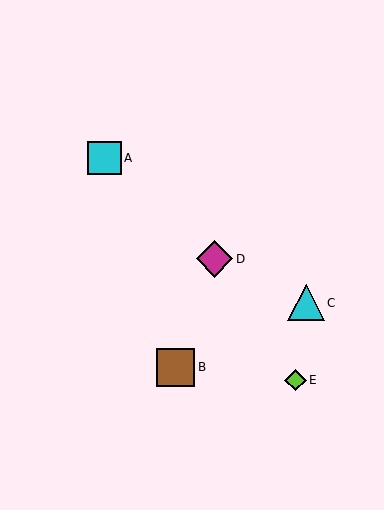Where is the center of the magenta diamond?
The center of the magenta diamond is at (214, 259).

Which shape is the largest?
The brown square (labeled B) is the largest.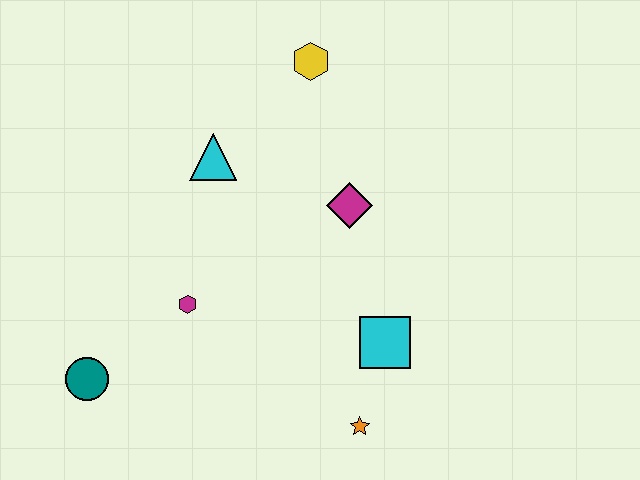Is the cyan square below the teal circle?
No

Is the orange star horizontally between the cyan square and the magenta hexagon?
Yes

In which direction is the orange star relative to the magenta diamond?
The orange star is below the magenta diamond.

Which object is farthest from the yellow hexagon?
The teal circle is farthest from the yellow hexagon.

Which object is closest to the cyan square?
The orange star is closest to the cyan square.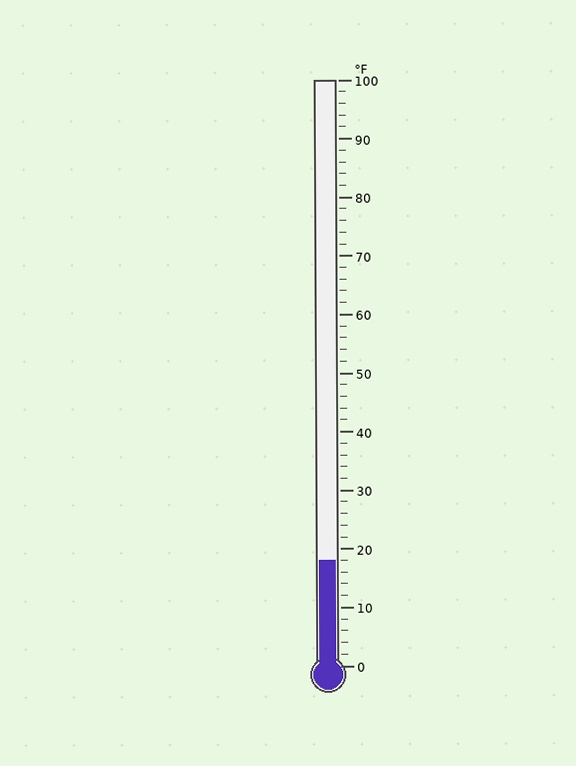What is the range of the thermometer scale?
The thermometer scale ranges from 0°F to 100°F.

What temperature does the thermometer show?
The thermometer shows approximately 18°F.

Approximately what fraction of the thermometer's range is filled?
The thermometer is filled to approximately 20% of its range.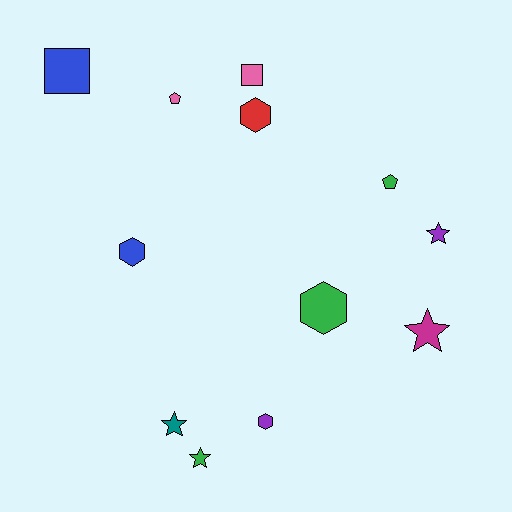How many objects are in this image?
There are 12 objects.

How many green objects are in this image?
There are 3 green objects.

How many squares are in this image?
There are 2 squares.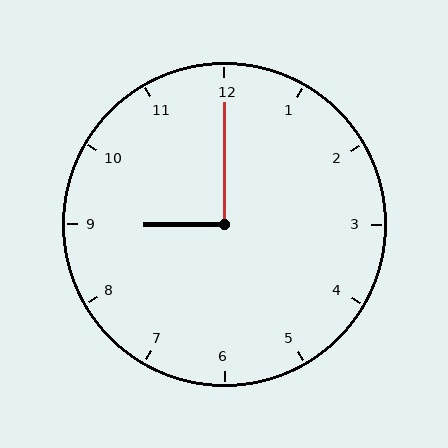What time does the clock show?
9:00.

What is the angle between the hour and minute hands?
Approximately 90 degrees.